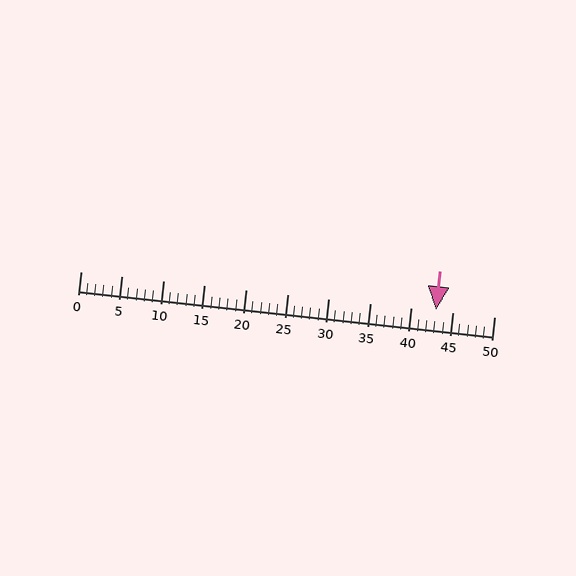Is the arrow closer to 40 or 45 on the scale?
The arrow is closer to 45.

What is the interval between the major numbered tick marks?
The major tick marks are spaced 5 units apart.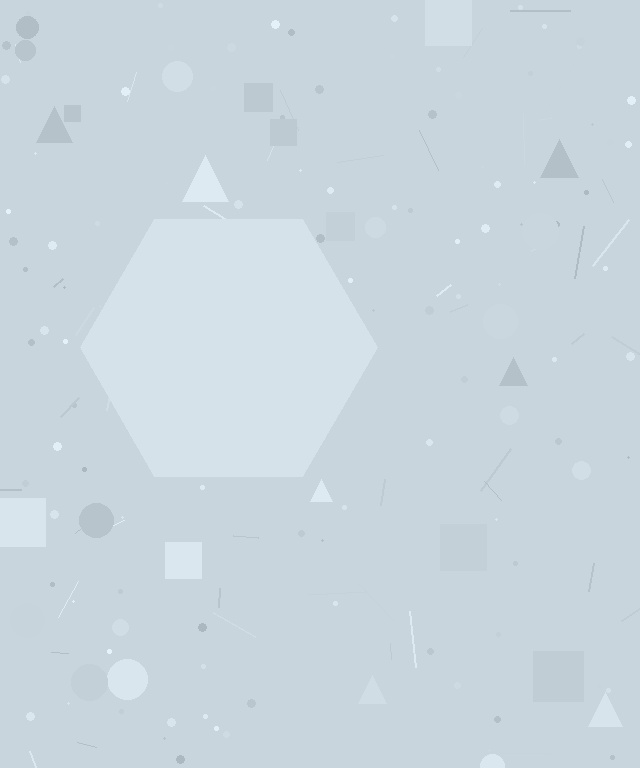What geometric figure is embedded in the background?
A hexagon is embedded in the background.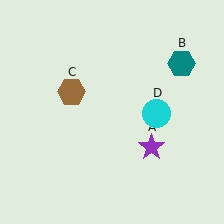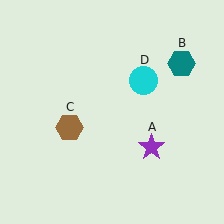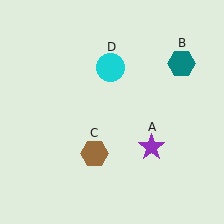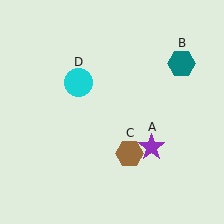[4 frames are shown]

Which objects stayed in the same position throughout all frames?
Purple star (object A) and teal hexagon (object B) remained stationary.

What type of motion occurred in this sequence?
The brown hexagon (object C), cyan circle (object D) rotated counterclockwise around the center of the scene.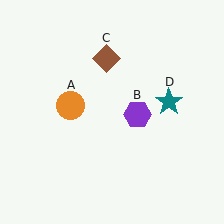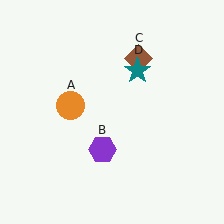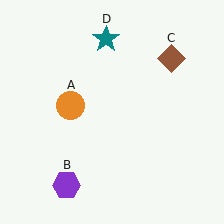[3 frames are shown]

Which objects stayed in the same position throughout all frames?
Orange circle (object A) remained stationary.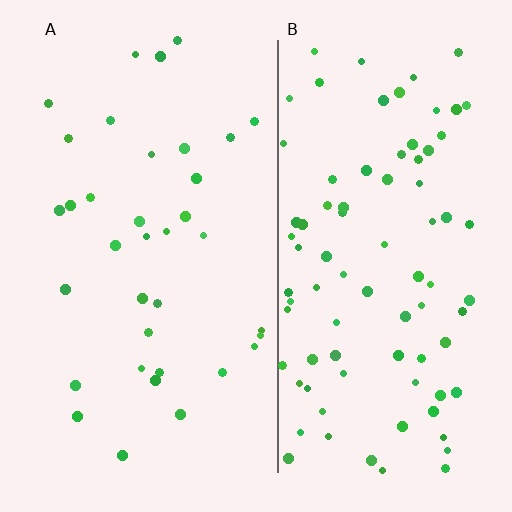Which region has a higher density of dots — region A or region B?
B (the right).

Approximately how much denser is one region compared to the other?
Approximately 2.4× — region B over region A.